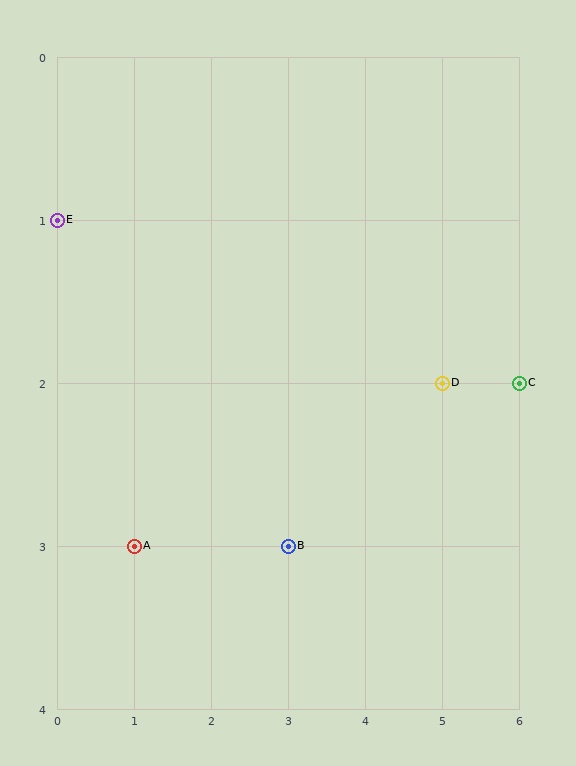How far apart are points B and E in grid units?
Points B and E are 3 columns and 2 rows apart (about 3.6 grid units diagonally).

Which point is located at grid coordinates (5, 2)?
Point D is at (5, 2).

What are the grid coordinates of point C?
Point C is at grid coordinates (6, 2).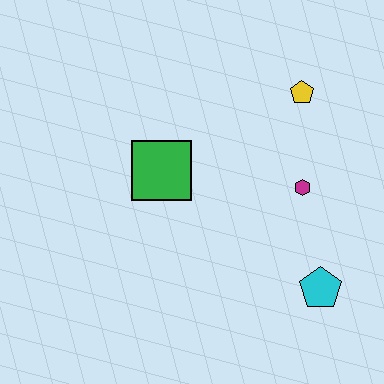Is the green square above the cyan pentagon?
Yes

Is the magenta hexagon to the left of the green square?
No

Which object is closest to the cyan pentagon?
The magenta hexagon is closest to the cyan pentagon.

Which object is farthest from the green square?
The cyan pentagon is farthest from the green square.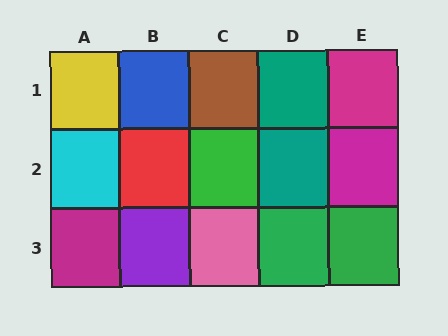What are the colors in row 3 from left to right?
Magenta, purple, pink, green, green.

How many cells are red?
1 cell is red.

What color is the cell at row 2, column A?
Cyan.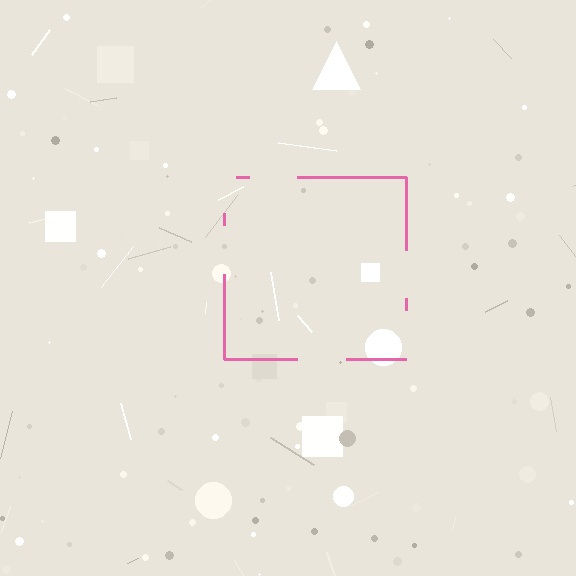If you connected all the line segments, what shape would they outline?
They would outline a square.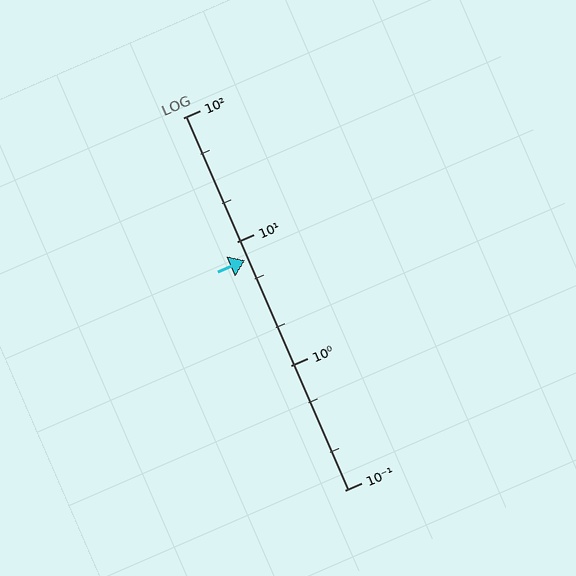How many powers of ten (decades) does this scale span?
The scale spans 3 decades, from 0.1 to 100.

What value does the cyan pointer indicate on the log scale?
The pointer indicates approximately 7.1.